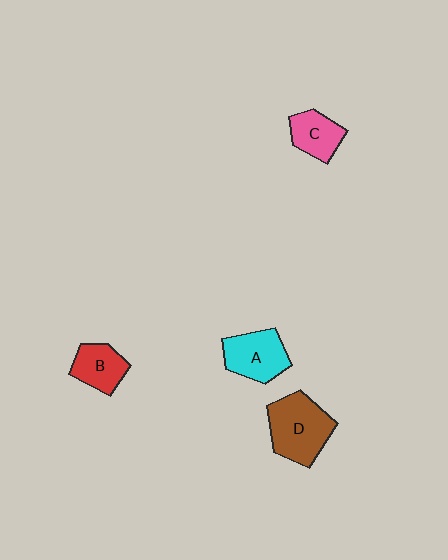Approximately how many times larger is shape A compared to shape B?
Approximately 1.3 times.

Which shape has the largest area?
Shape D (brown).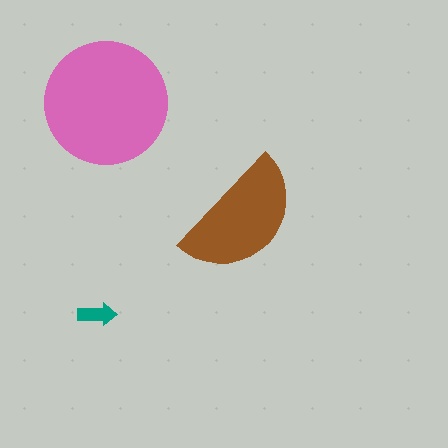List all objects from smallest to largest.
The teal arrow, the brown semicircle, the pink circle.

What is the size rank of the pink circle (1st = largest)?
1st.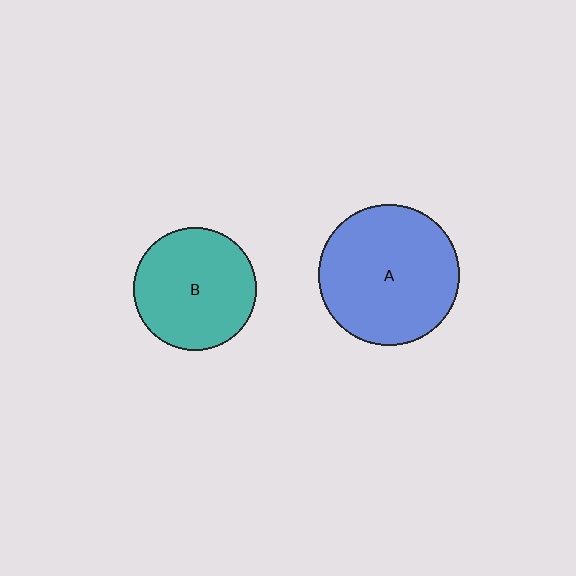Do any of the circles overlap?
No, none of the circles overlap.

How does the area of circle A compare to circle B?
Approximately 1.3 times.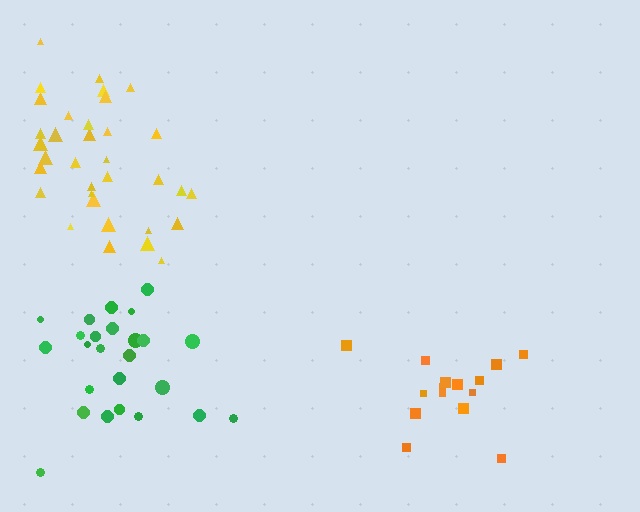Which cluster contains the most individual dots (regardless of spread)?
Yellow (34).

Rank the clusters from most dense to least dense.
yellow, orange, green.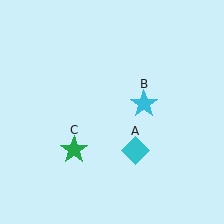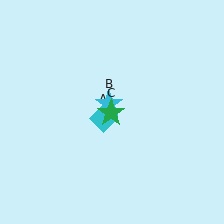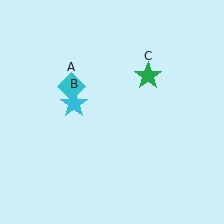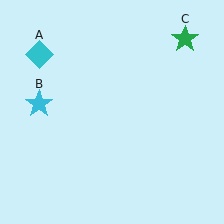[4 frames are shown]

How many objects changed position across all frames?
3 objects changed position: cyan diamond (object A), cyan star (object B), green star (object C).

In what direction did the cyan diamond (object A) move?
The cyan diamond (object A) moved up and to the left.